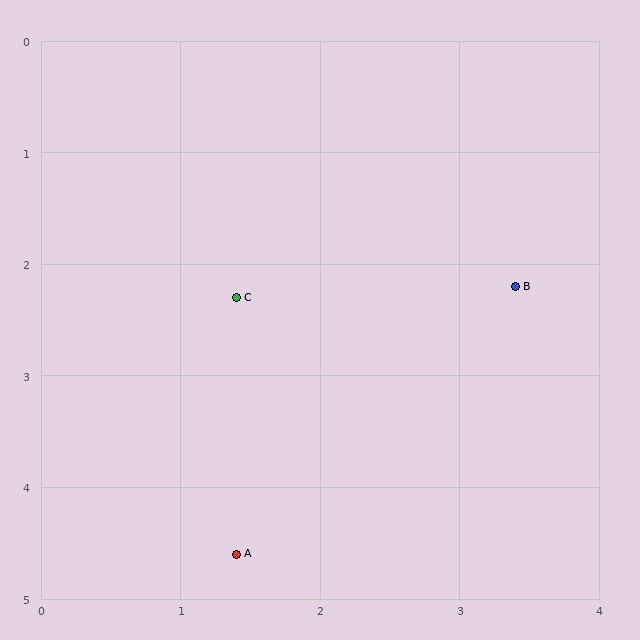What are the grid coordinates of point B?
Point B is at approximately (3.4, 2.2).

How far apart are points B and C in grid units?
Points B and C are about 2.0 grid units apart.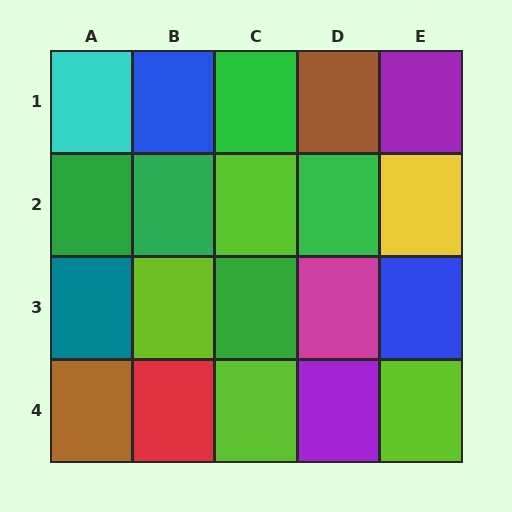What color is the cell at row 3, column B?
Lime.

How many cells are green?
5 cells are green.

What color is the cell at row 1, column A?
Cyan.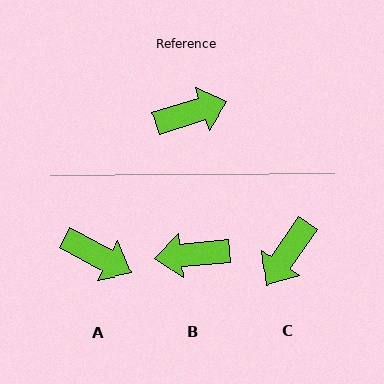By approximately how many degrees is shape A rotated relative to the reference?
Approximately 45 degrees clockwise.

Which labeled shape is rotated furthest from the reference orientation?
B, about 169 degrees away.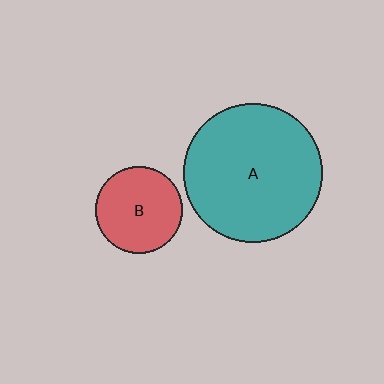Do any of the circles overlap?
No, none of the circles overlap.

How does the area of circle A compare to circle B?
Approximately 2.5 times.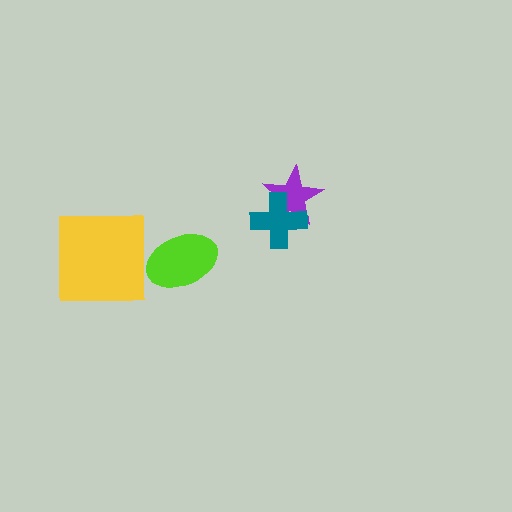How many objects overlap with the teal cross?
1 object overlaps with the teal cross.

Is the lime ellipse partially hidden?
No, no other shape covers it.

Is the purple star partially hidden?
Yes, it is partially covered by another shape.